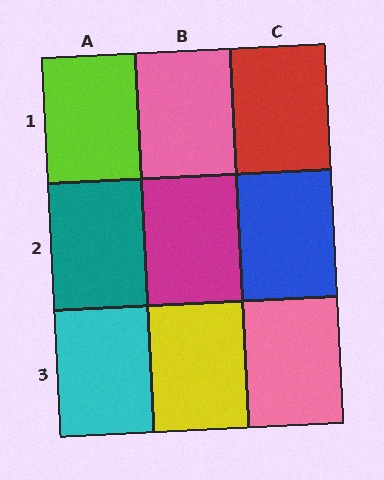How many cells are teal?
1 cell is teal.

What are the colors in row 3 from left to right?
Cyan, yellow, pink.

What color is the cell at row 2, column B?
Magenta.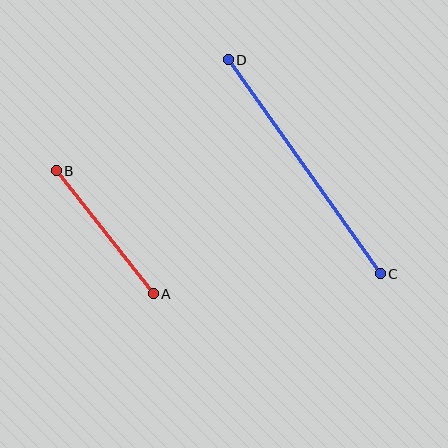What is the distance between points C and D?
The distance is approximately 262 pixels.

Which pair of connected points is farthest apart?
Points C and D are farthest apart.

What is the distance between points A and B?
The distance is approximately 157 pixels.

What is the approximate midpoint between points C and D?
The midpoint is at approximately (304, 167) pixels.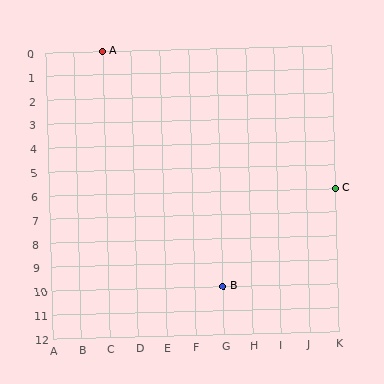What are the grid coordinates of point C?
Point C is at grid coordinates (K, 6).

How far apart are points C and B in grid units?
Points C and B are 4 columns and 4 rows apart (about 5.7 grid units diagonally).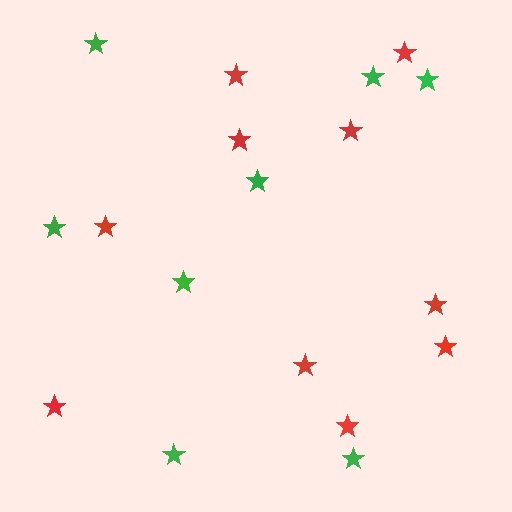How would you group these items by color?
There are 2 groups: one group of green stars (8) and one group of red stars (10).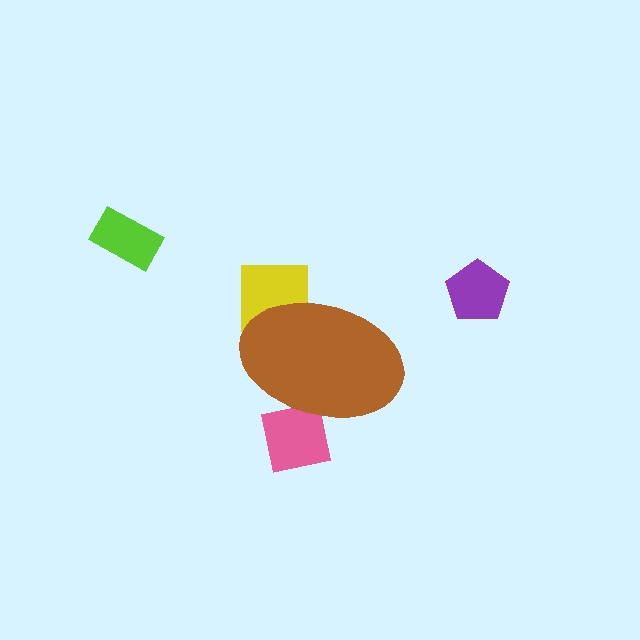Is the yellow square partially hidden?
Yes, the yellow square is partially hidden behind the brown ellipse.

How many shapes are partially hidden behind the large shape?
2 shapes are partially hidden.